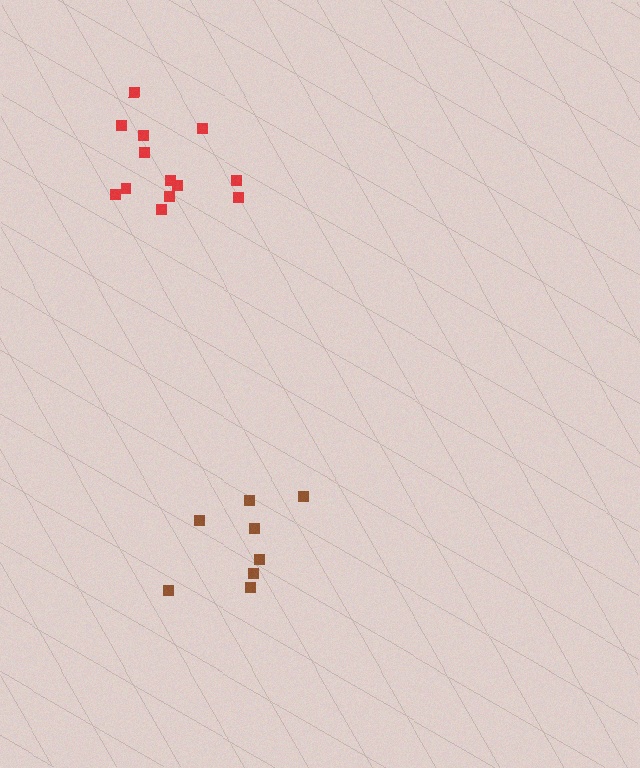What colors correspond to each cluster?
The clusters are colored: red, brown.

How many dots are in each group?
Group 1: 13 dots, Group 2: 8 dots (21 total).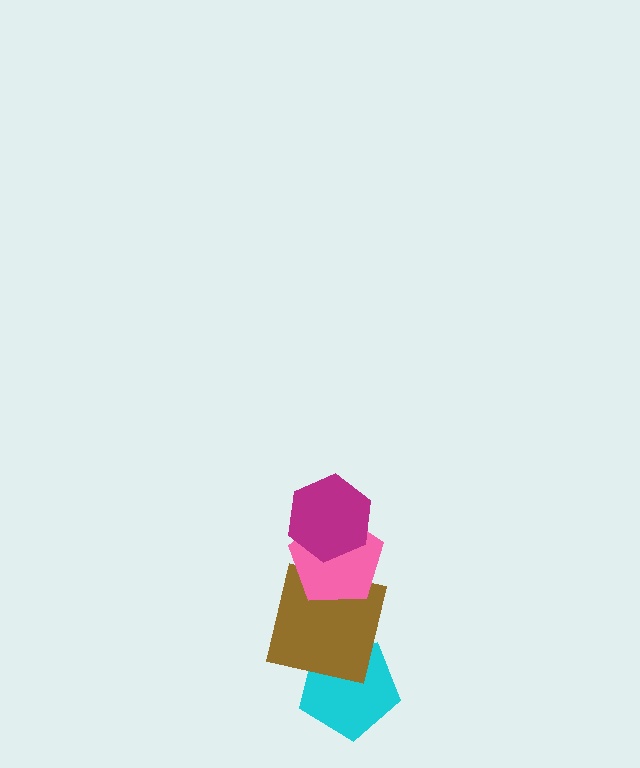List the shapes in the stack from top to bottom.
From top to bottom: the magenta hexagon, the pink pentagon, the brown square, the cyan pentagon.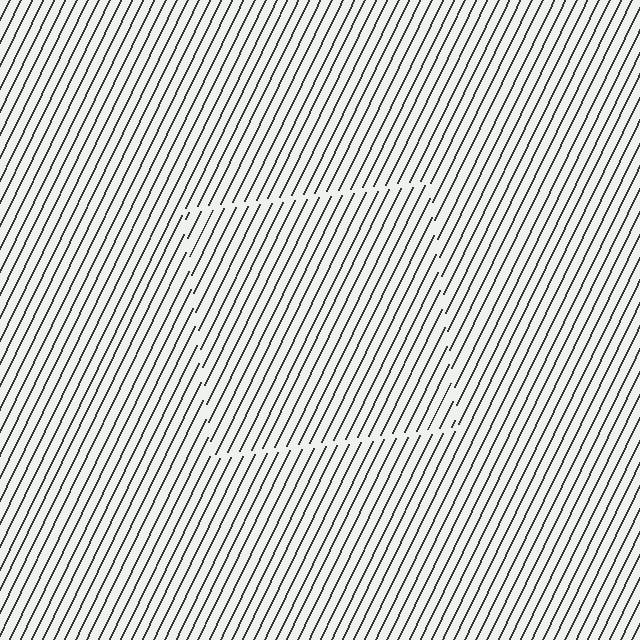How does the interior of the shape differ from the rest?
The interior of the shape contains the same grating, shifted by half a period — the contour is defined by the phase discontinuity where line-ends from the inner and outer gratings abut.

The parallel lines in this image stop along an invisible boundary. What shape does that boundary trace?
An illusory square. The interior of the shape contains the same grating, shifted by half a period — the contour is defined by the phase discontinuity where line-ends from the inner and outer gratings abut.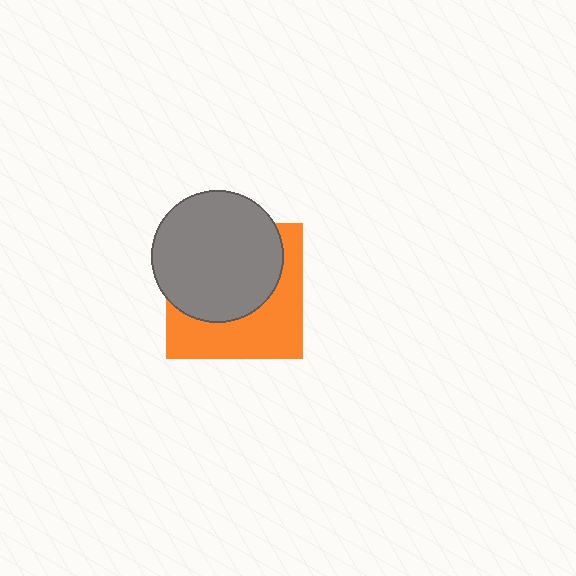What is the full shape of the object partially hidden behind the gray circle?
The partially hidden object is an orange square.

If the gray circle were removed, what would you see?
You would see the complete orange square.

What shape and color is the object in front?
The object in front is a gray circle.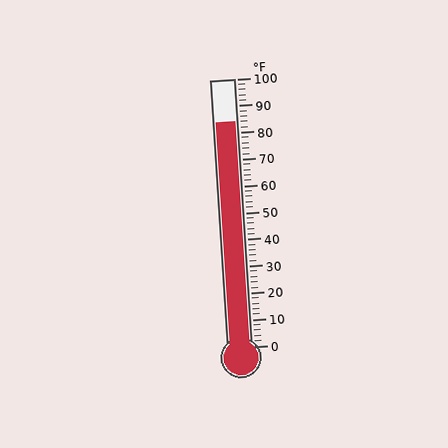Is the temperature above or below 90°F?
The temperature is below 90°F.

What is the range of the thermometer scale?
The thermometer scale ranges from 0°F to 100°F.